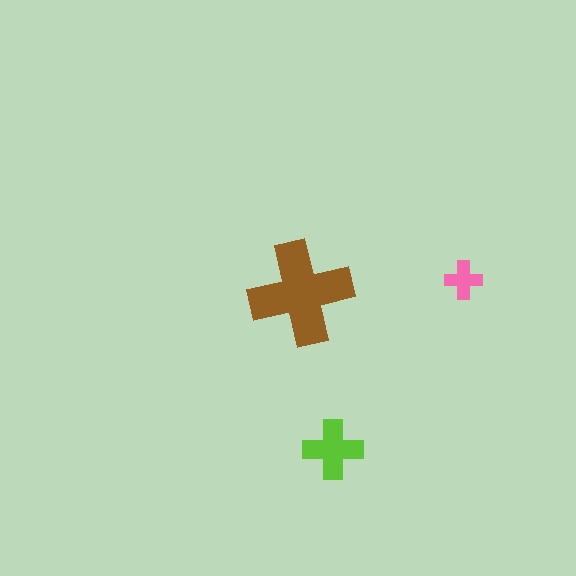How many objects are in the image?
There are 3 objects in the image.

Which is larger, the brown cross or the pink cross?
The brown one.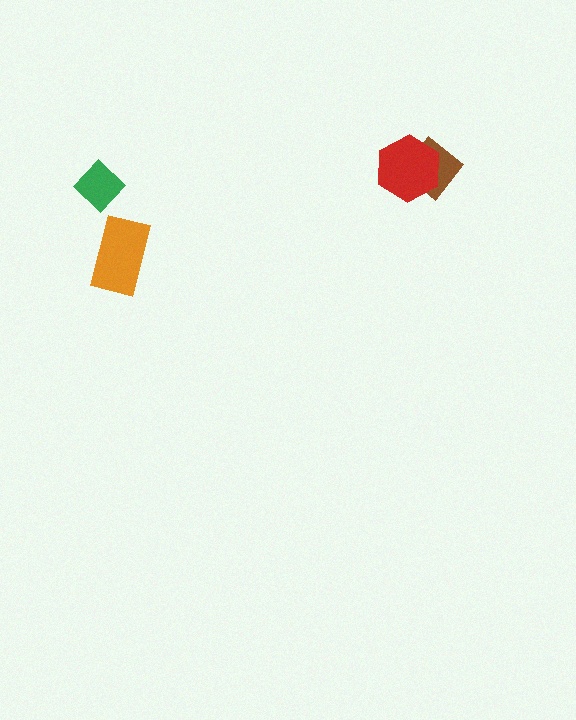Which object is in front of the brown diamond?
The red hexagon is in front of the brown diamond.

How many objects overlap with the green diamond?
0 objects overlap with the green diamond.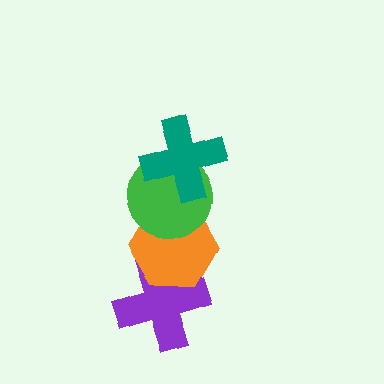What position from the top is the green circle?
The green circle is 2nd from the top.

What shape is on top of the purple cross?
The orange hexagon is on top of the purple cross.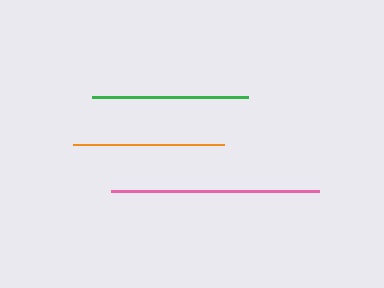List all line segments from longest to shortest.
From longest to shortest: pink, green, orange.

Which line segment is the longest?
The pink line is the longest at approximately 208 pixels.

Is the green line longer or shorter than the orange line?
The green line is longer than the orange line.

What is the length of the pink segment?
The pink segment is approximately 208 pixels long.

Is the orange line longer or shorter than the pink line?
The pink line is longer than the orange line.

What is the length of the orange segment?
The orange segment is approximately 150 pixels long.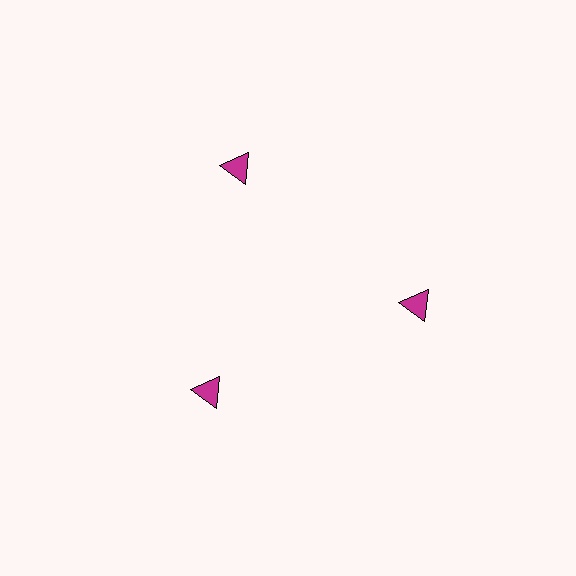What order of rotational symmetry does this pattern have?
This pattern has 3-fold rotational symmetry.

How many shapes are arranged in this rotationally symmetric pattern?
There are 3 shapes, arranged in 3 groups of 1.